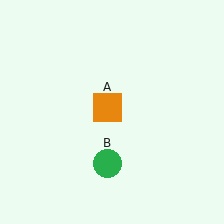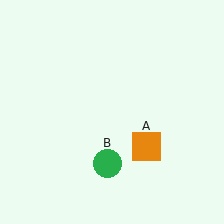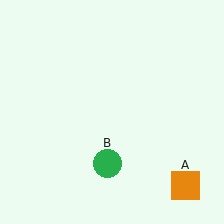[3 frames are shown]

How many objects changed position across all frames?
1 object changed position: orange square (object A).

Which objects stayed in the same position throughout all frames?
Green circle (object B) remained stationary.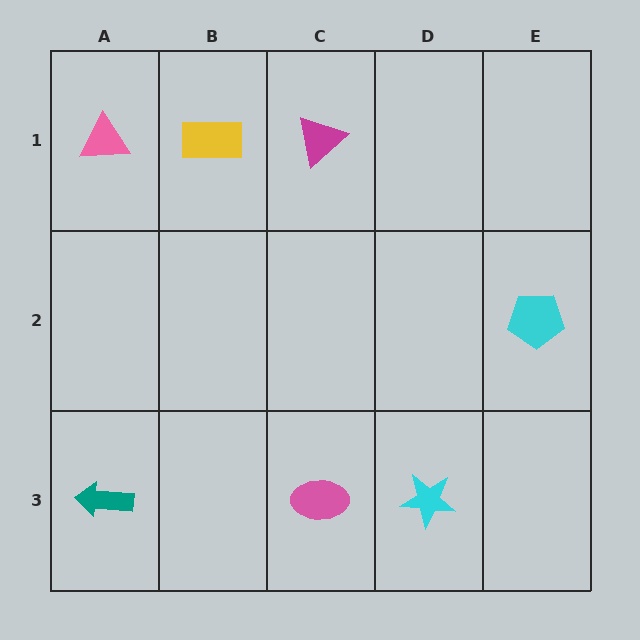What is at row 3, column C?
A pink ellipse.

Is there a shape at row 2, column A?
No, that cell is empty.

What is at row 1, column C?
A magenta triangle.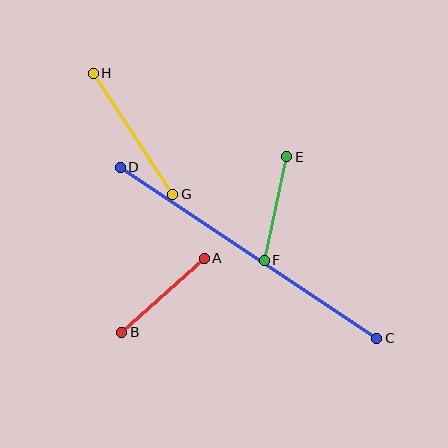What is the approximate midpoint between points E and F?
The midpoint is at approximately (276, 209) pixels.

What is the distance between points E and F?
The distance is approximately 106 pixels.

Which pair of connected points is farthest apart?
Points C and D are farthest apart.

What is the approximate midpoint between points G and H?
The midpoint is at approximately (133, 134) pixels.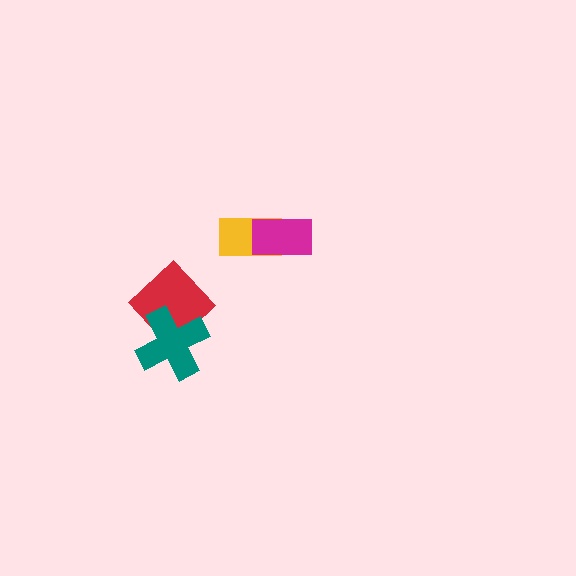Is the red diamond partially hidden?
Yes, it is partially covered by another shape.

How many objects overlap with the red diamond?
1 object overlaps with the red diamond.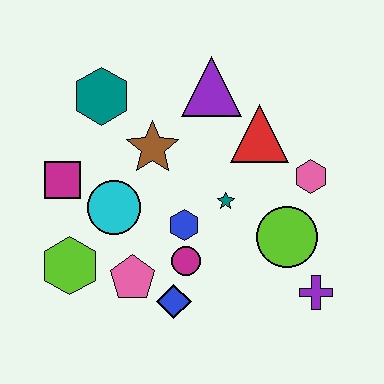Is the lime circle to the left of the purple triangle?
No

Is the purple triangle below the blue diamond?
No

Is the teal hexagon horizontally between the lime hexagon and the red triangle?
Yes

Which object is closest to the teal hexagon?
The brown star is closest to the teal hexagon.